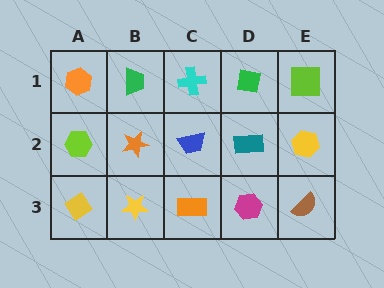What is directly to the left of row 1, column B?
An orange hexagon.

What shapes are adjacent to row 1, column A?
A lime hexagon (row 2, column A), a green trapezoid (row 1, column B).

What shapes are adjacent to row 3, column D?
A teal rectangle (row 2, column D), an orange rectangle (row 3, column C), a brown semicircle (row 3, column E).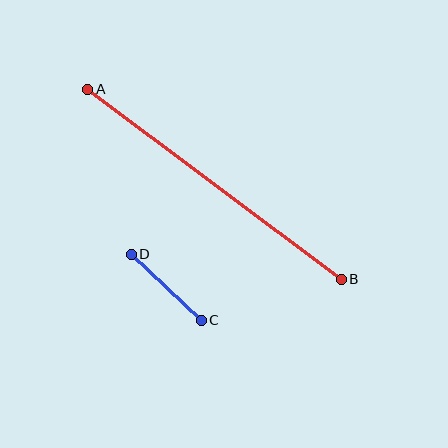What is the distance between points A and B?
The distance is approximately 317 pixels.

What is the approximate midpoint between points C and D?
The midpoint is at approximately (166, 287) pixels.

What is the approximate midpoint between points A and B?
The midpoint is at approximately (214, 184) pixels.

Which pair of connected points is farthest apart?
Points A and B are farthest apart.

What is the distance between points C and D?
The distance is approximately 96 pixels.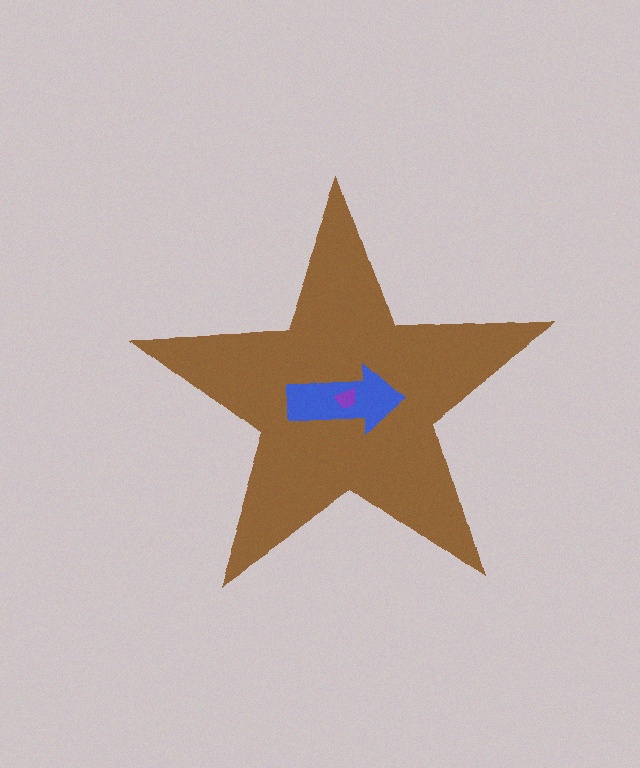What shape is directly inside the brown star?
The blue arrow.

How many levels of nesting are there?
3.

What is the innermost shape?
The purple trapezoid.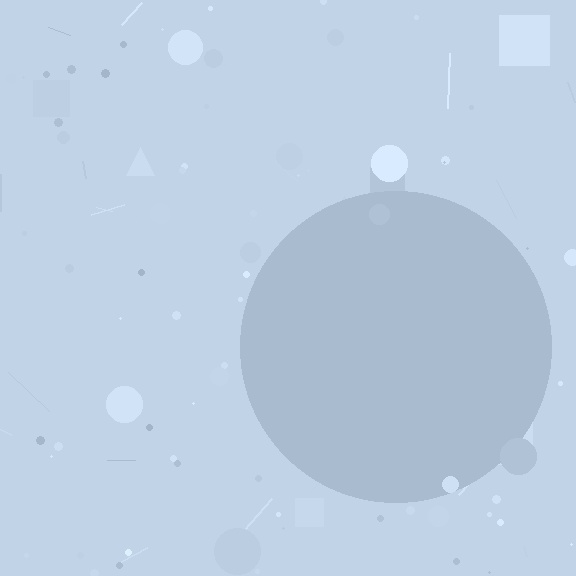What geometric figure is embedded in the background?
A circle is embedded in the background.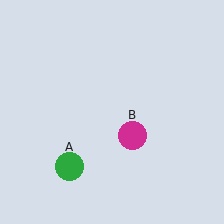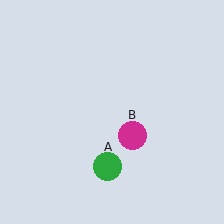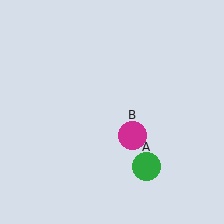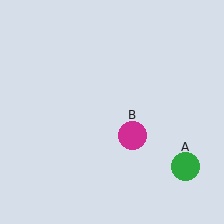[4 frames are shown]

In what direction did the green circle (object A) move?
The green circle (object A) moved right.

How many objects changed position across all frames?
1 object changed position: green circle (object A).